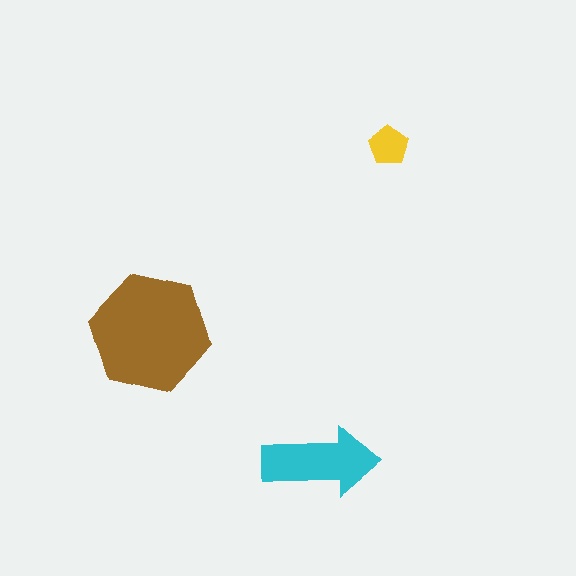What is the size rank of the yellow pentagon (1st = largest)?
3rd.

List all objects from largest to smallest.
The brown hexagon, the cyan arrow, the yellow pentagon.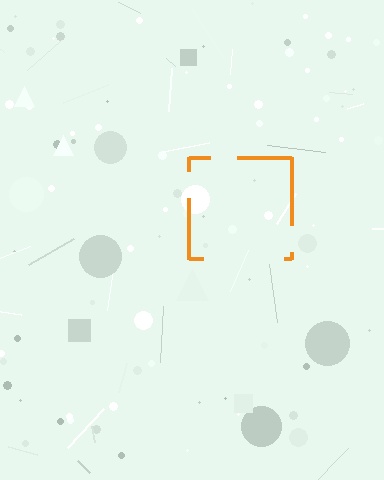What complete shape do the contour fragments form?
The contour fragments form a square.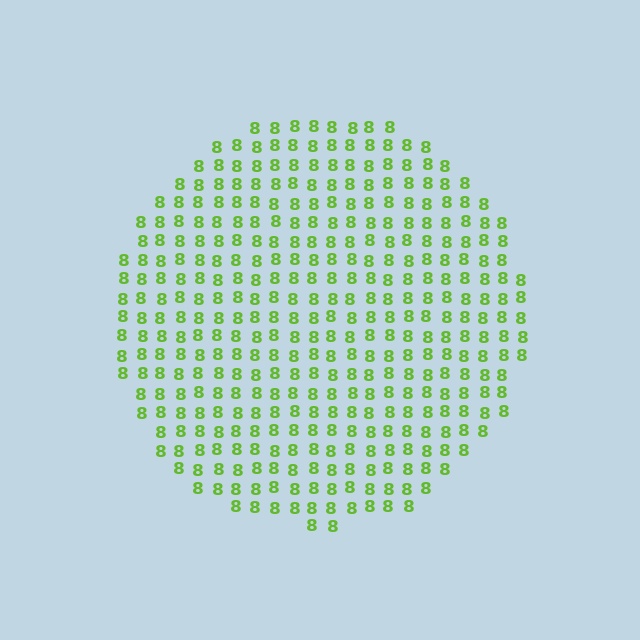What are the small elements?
The small elements are digit 8's.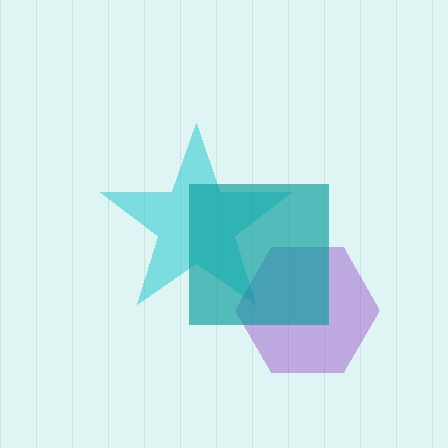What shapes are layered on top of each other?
The layered shapes are: a cyan star, a purple hexagon, a teal square.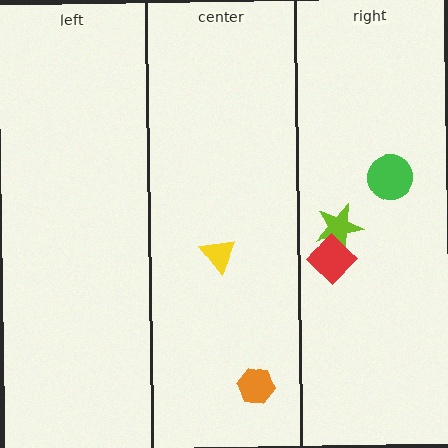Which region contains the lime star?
The right region.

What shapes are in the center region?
The yellow triangle, the orange hexagon.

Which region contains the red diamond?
The right region.